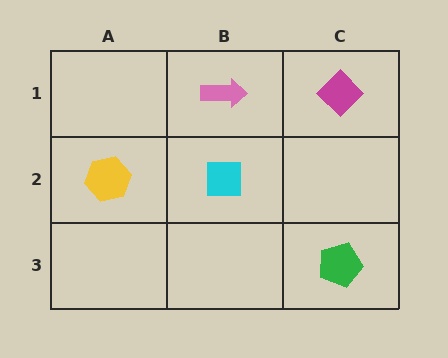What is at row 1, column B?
A pink arrow.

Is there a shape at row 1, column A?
No, that cell is empty.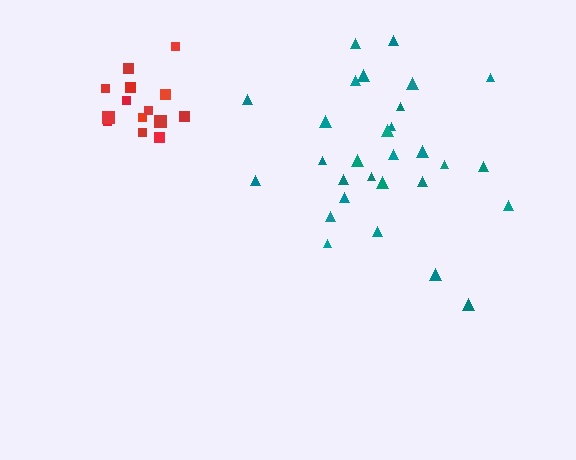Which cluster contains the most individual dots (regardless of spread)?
Teal (29).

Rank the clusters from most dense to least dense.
red, teal.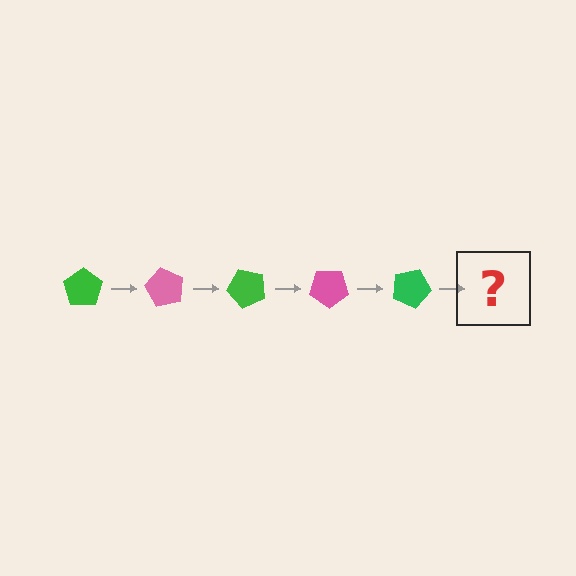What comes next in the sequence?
The next element should be a pink pentagon, rotated 300 degrees from the start.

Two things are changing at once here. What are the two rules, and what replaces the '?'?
The two rules are that it rotates 60 degrees each step and the color cycles through green and pink. The '?' should be a pink pentagon, rotated 300 degrees from the start.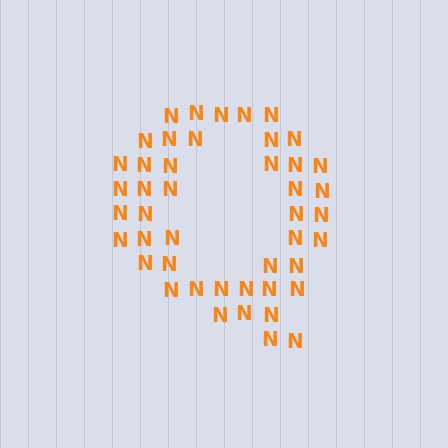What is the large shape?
The large shape is the letter Q.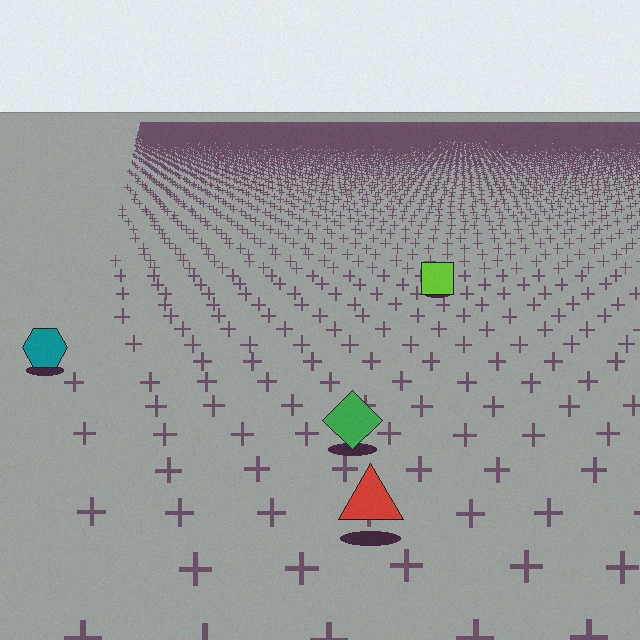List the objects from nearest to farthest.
From nearest to farthest: the red triangle, the green diamond, the teal hexagon, the lime square.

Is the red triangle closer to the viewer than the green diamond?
Yes. The red triangle is closer — you can tell from the texture gradient: the ground texture is coarser near it.